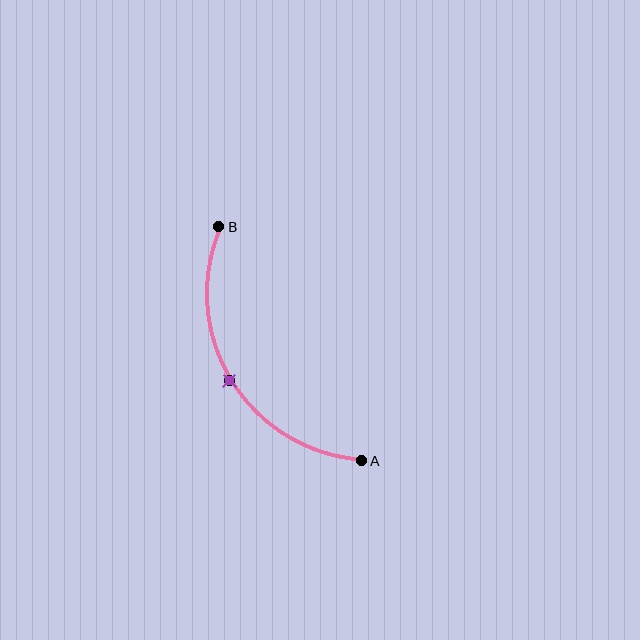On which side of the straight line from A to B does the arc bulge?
The arc bulges to the left of the straight line connecting A and B.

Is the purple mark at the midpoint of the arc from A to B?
Yes. The purple mark lies on the arc at equal arc-length from both A and B — it is the arc midpoint.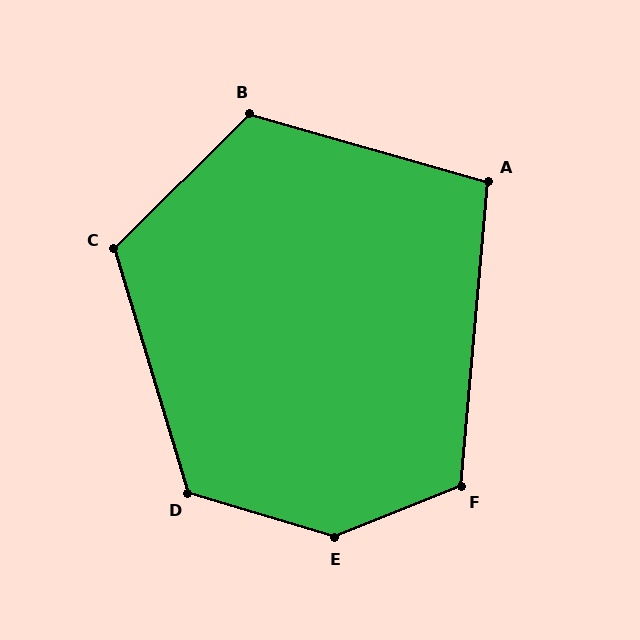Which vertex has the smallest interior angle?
A, at approximately 101 degrees.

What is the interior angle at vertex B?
Approximately 119 degrees (obtuse).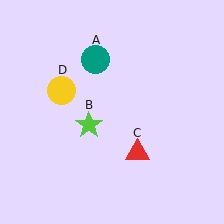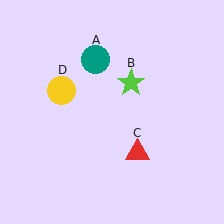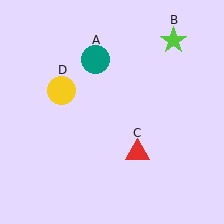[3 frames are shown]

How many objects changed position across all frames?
1 object changed position: lime star (object B).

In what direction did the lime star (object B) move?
The lime star (object B) moved up and to the right.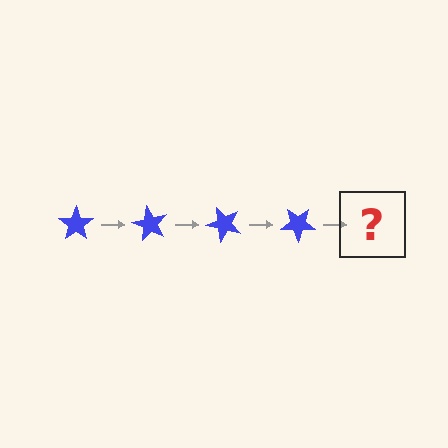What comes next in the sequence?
The next element should be a blue star rotated 240 degrees.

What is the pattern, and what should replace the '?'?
The pattern is that the star rotates 60 degrees each step. The '?' should be a blue star rotated 240 degrees.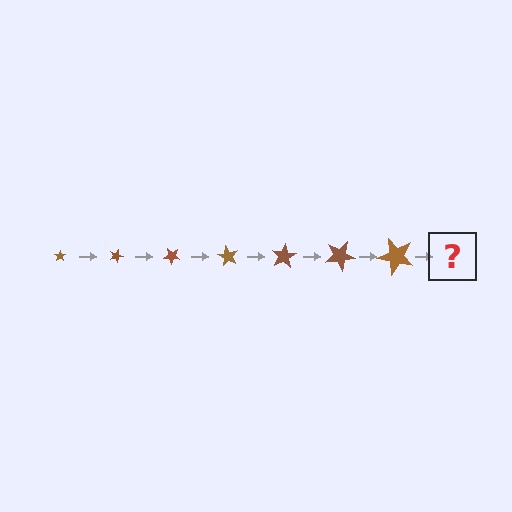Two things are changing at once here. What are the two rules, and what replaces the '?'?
The two rules are that the star grows larger each step and it rotates 20 degrees each step. The '?' should be a star, larger than the previous one and rotated 140 degrees from the start.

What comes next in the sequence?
The next element should be a star, larger than the previous one and rotated 140 degrees from the start.